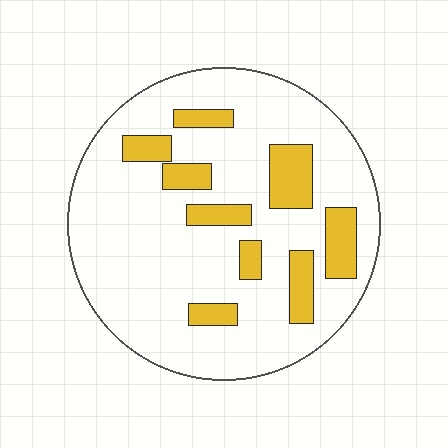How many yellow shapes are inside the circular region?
9.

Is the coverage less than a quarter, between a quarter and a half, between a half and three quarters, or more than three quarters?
Less than a quarter.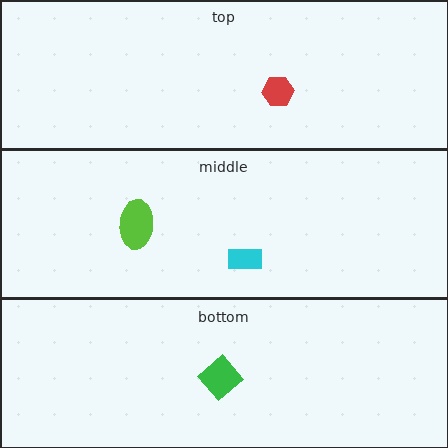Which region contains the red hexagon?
The top region.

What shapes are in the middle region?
The cyan rectangle, the lime ellipse.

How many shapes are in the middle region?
2.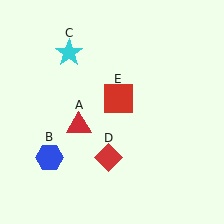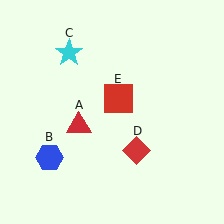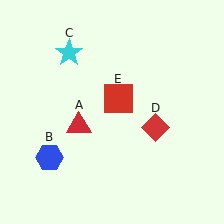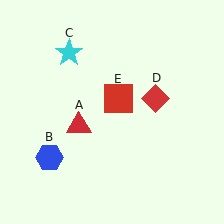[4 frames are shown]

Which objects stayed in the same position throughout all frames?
Red triangle (object A) and blue hexagon (object B) and cyan star (object C) and red square (object E) remained stationary.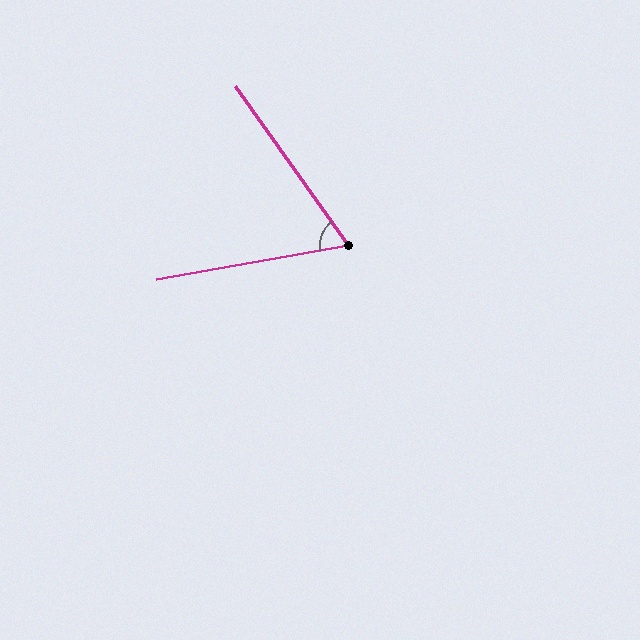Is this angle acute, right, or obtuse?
It is acute.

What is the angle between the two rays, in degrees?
Approximately 64 degrees.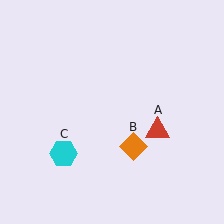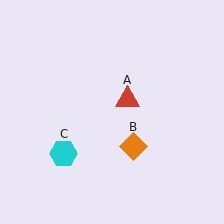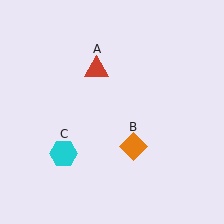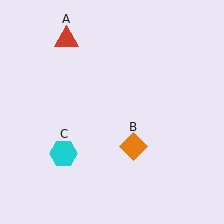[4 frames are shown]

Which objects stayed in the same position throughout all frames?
Orange diamond (object B) and cyan hexagon (object C) remained stationary.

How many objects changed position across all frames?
1 object changed position: red triangle (object A).